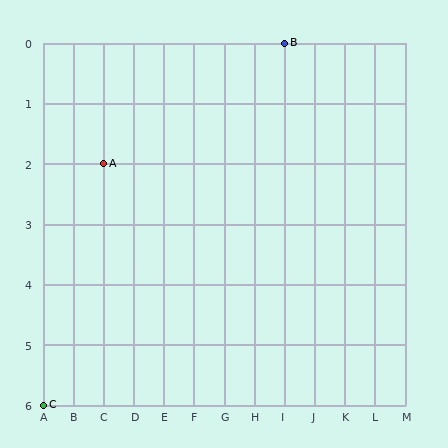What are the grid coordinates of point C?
Point C is at grid coordinates (A, 6).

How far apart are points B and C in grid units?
Points B and C are 8 columns and 6 rows apart (about 10.0 grid units diagonally).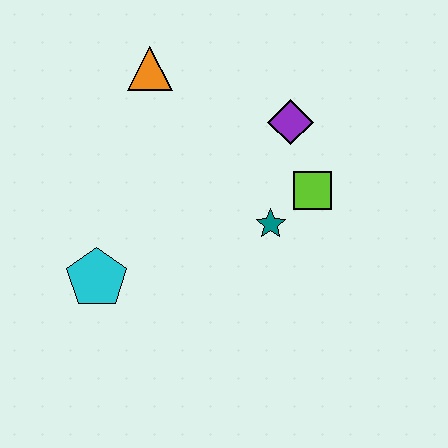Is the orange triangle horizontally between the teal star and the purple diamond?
No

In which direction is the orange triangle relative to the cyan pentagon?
The orange triangle is above the cyan pentagon.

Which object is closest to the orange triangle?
The purple diamond is closest to the orange triangle.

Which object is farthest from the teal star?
The orange triangle is farthest from the teal star.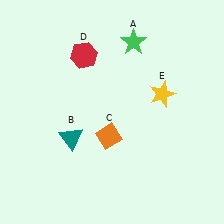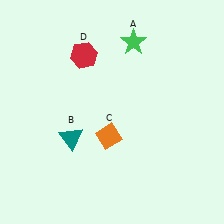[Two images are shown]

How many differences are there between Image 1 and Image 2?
There is 1 difference between the two images.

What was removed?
The yellow star (E) was removed in Image 2.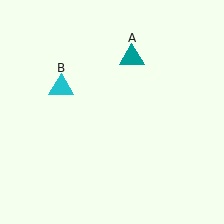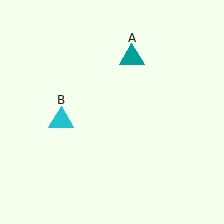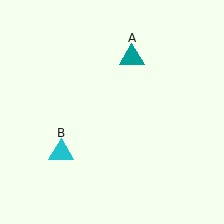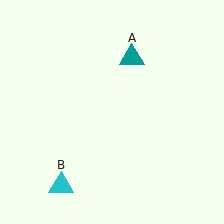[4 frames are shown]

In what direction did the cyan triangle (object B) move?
The cyan triangle (object B) moved down.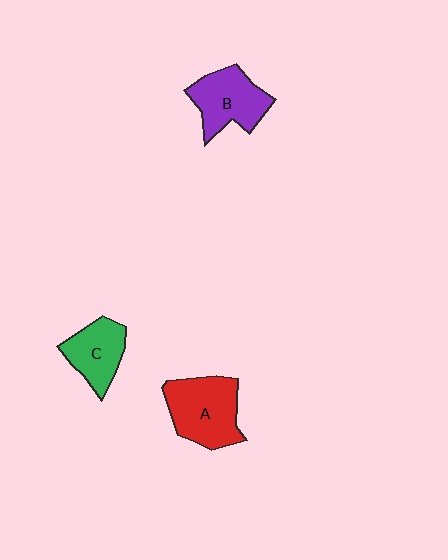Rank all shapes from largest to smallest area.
From largest to smallest: A (red), B (purple), C (green).